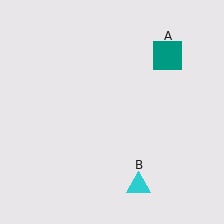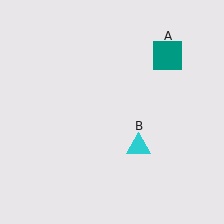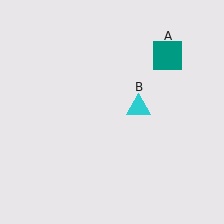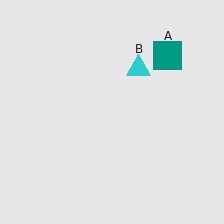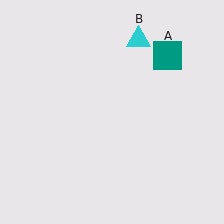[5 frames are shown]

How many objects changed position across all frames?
1 object changed position: cyan triangle (object B).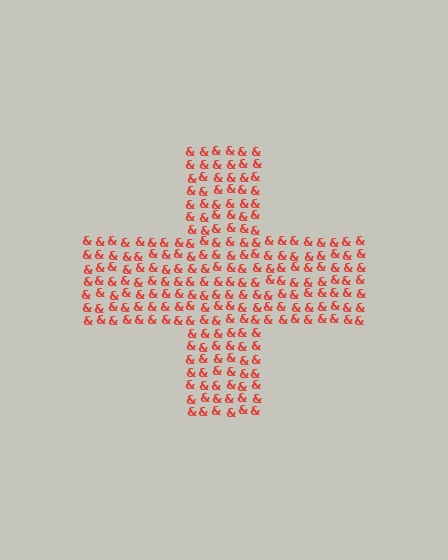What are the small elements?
The small elements are ampersands.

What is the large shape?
The large shape is a cross.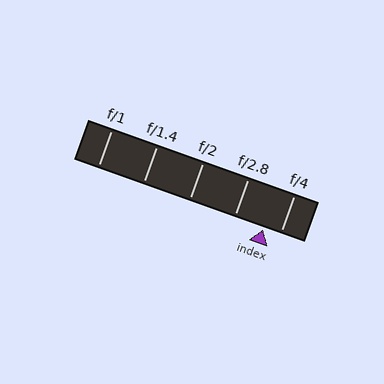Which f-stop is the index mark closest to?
The index mark is closest to f/4.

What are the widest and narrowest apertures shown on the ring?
The widest aperture shown is f/1 and the narrowest is f/4.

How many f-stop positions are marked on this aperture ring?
There are 5 f-stop positions marked.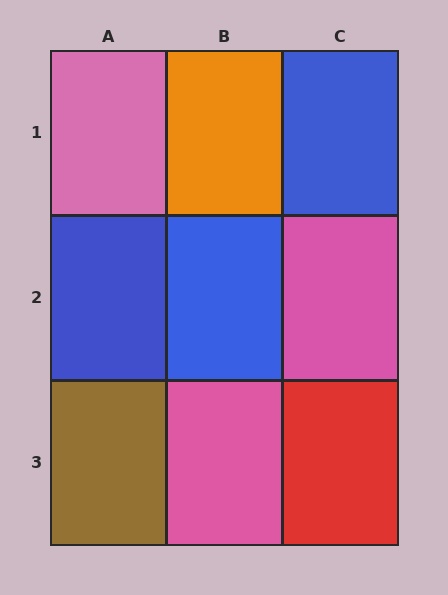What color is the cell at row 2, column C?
Pink.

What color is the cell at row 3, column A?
Brown.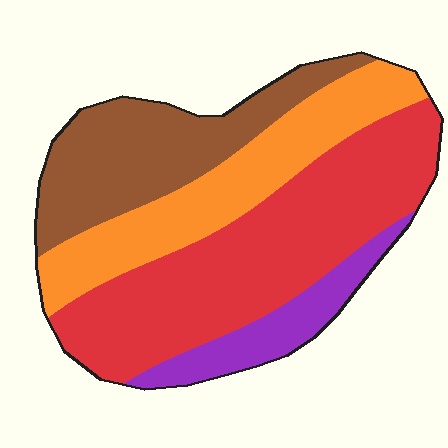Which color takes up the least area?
Purple, at roughly 10%.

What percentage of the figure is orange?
Orange takes up about one quarter (1/4) of the figure.